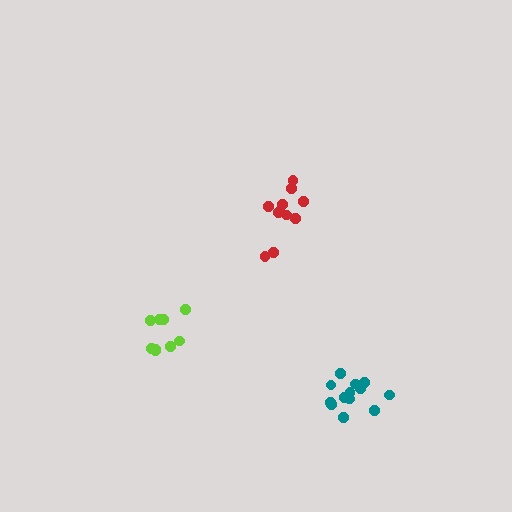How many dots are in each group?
Group 1: 9 dots, Group 2: 10 dots, Group 3: 13 dots (32 total).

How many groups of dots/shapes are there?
There are 3 groups.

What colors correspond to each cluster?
The clusters are colored: lime, red, teal.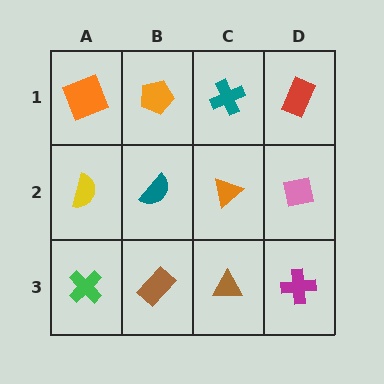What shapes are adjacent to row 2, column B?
An orange pentagon (row 1, column B), a brown rectangle (row 3, column B), a yellow semicircle (row 2, column A), an orange triangle (row 2, column C).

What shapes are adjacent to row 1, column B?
A teal semicircle (row 2, column B), an orange square (row 1, column A), a teal cross (row 1, column C).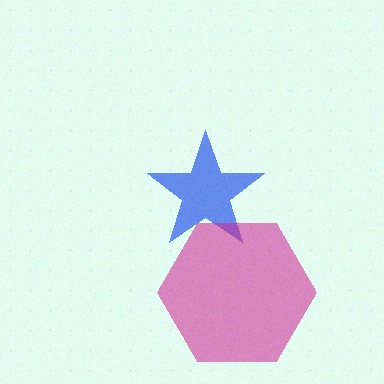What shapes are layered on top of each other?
The layered shapes are: a blue star, a magenta hexagon.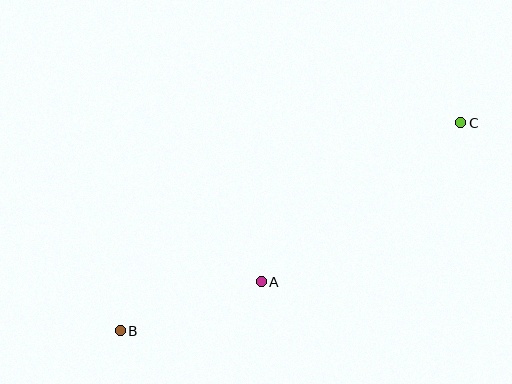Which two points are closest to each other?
Points A and B are closest to each other.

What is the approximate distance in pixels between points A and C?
The distance between A and C is approximately 255 pixels.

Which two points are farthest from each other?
Points B and C are farthest from each other.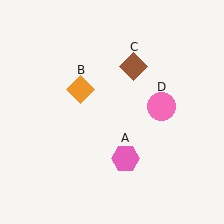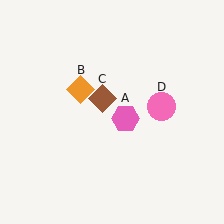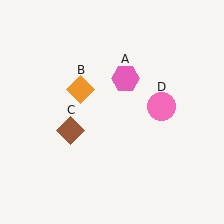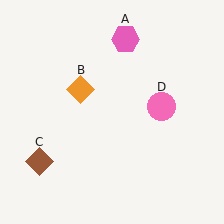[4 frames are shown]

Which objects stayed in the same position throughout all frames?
Orange diamond (object B) and pink circle (object D) remained stationary.